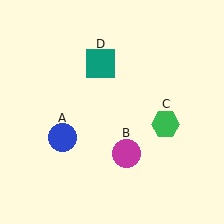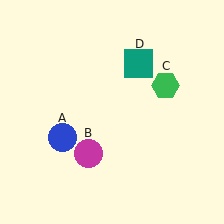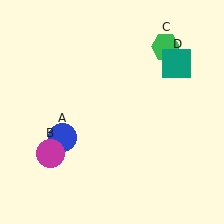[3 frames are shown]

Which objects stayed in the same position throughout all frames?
Blue circle (object A) remained stationary.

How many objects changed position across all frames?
3 objects changed position: magenta circle (object B), green hexagon (object C), teal square (object D).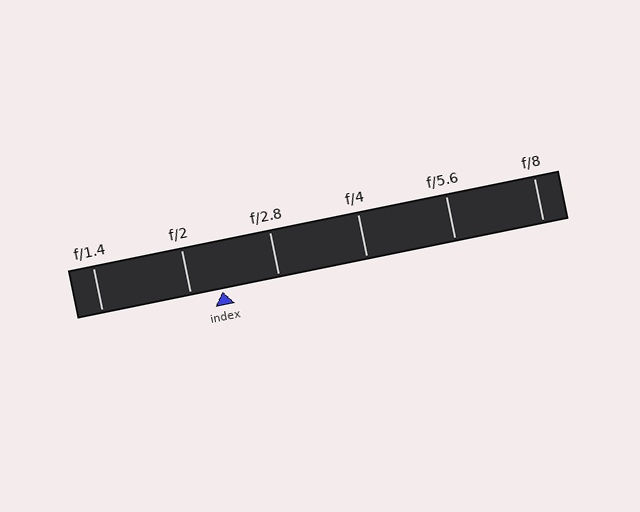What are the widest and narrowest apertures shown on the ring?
The widest aperture shown is f/1.4 and the narrowest is f/8.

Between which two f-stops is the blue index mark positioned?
The index mark is between f/2 and f/2.8.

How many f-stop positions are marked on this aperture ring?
There are 6 f-stop positions marked.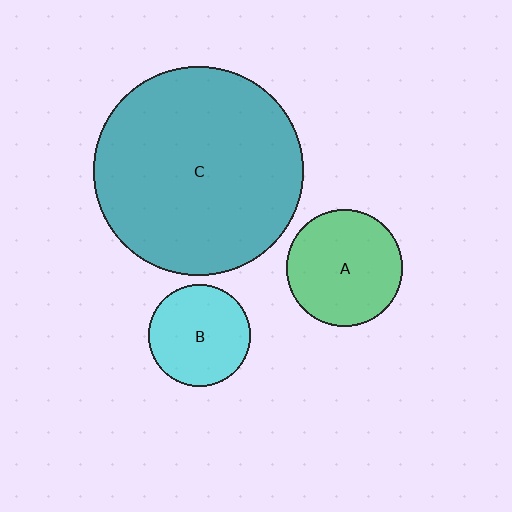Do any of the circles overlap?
No, none of the circles overlap.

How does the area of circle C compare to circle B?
Approximately 4.2 times.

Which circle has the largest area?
Circle C (teal).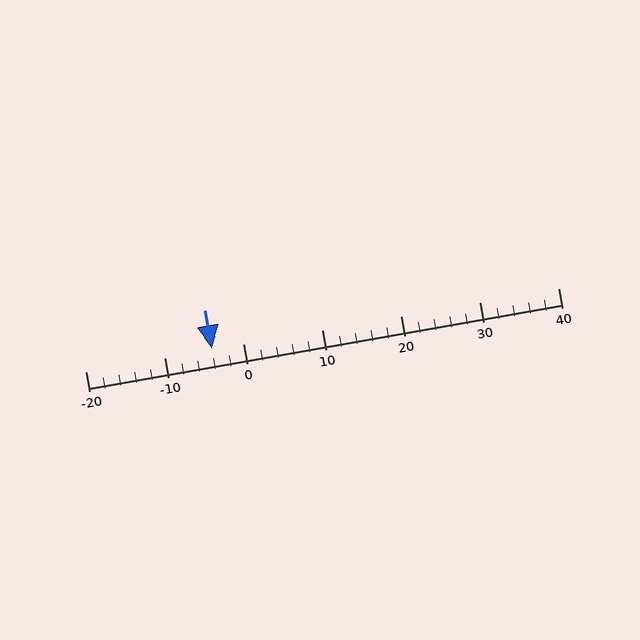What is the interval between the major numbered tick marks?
The major tick marks are spaced 10 units apart.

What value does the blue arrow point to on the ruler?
The blue arrow points to approximately -4.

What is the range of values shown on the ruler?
The ruler shows values from -20 to 40.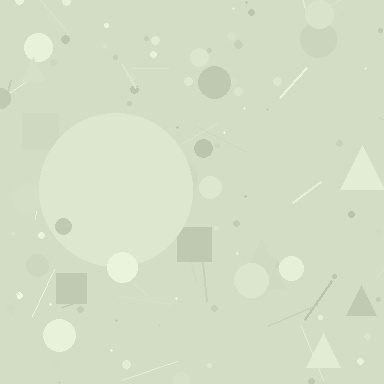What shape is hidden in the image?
A circle is hidden in the image.